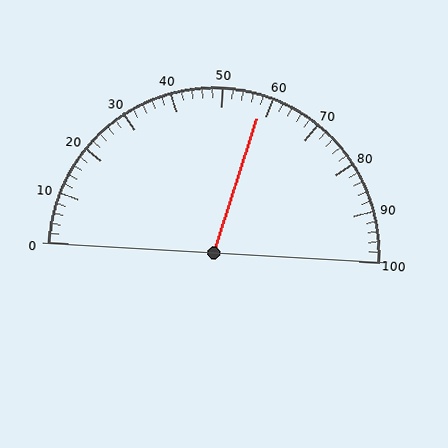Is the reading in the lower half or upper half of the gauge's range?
The reading is in the upper half of the range (0 to 100).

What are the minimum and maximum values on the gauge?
The gauge ranges from 0 to 100.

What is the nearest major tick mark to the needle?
The nearest major tick mark is 60.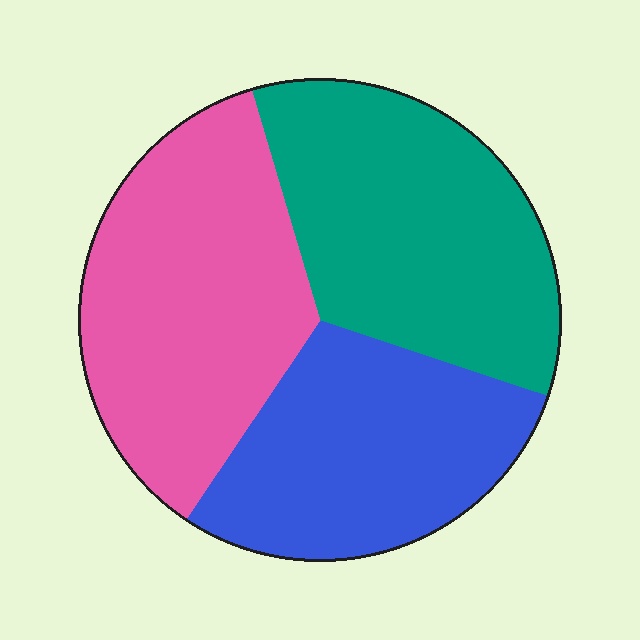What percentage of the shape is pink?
Pink takes up about three eighths (3/8) of the shape.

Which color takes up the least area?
Blue, at roughly 30%.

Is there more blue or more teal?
Teal.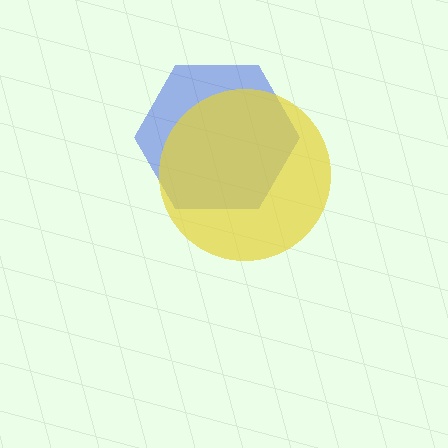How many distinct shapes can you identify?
There are 2 distinct shapes: a blue hexagon, a yellow circle.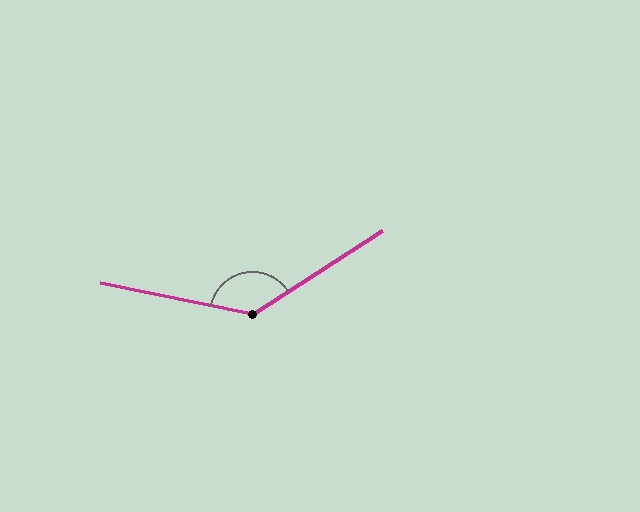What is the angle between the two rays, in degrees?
Approximately 136 degrees.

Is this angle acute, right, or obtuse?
It is obtuse.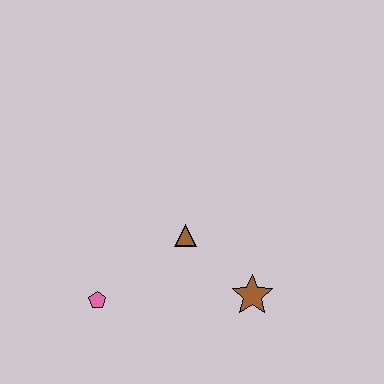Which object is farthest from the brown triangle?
The pink pentagon is farthest from the brown triangle.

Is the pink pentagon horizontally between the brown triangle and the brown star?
No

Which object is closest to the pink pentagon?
The brown triangle is closest to the pink pentagon.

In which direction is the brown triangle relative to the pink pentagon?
The brown triangle is to the right of the pink pentagon.